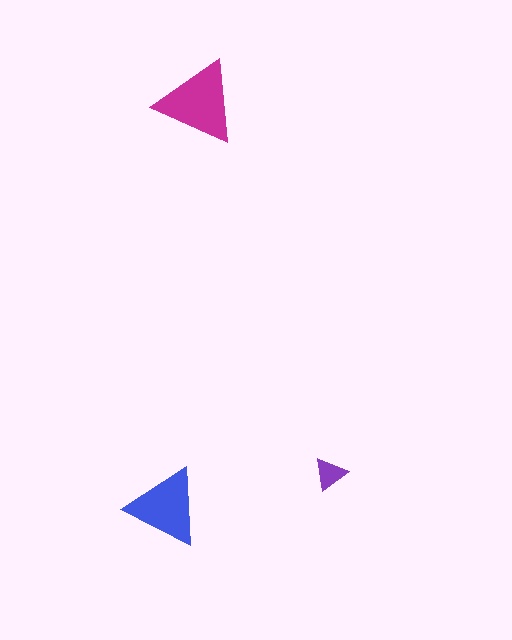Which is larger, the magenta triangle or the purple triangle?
The magenta one.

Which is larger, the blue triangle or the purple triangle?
The blue one.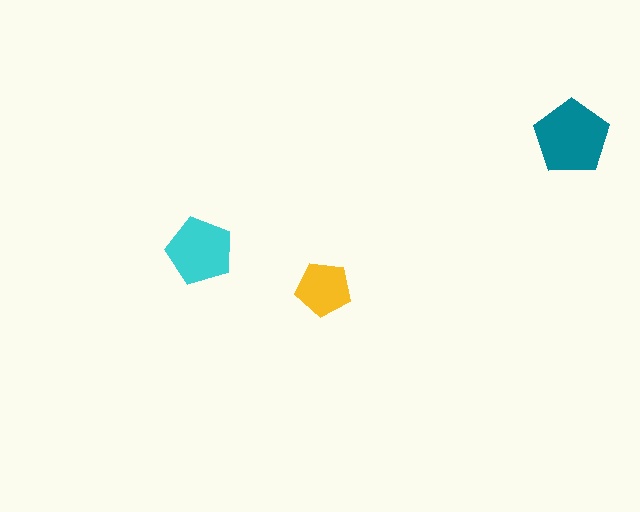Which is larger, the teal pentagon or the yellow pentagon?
The teal one.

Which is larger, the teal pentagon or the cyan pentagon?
The teal one.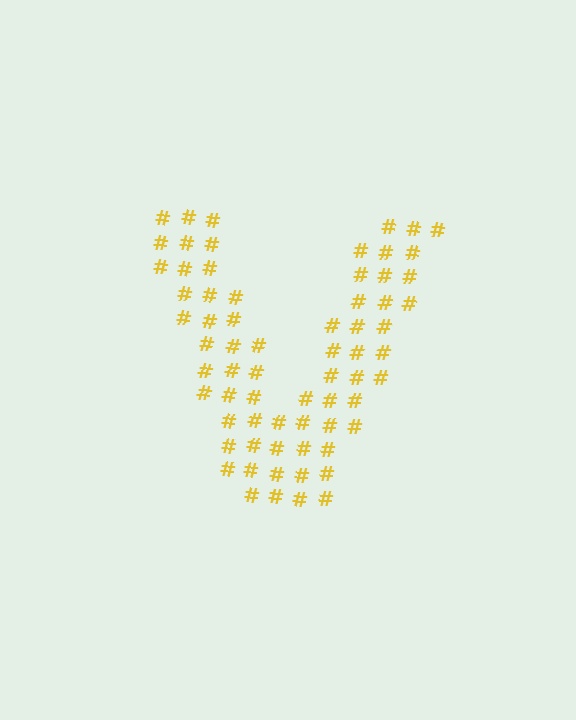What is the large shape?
The large shape is the letter V.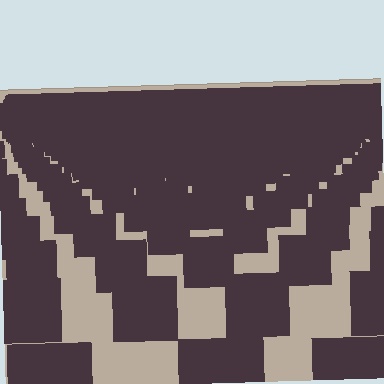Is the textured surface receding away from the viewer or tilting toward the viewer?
The surface is receding away from the viewer. Texture elements get smaller and denser toward the top.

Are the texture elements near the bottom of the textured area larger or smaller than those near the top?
Larger. Near the bottom, elements are closer to the viewer and appear at a bigger on-screen size.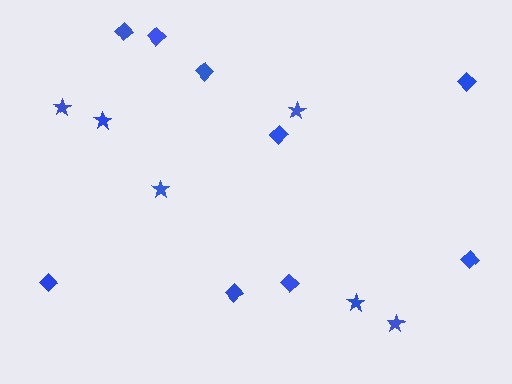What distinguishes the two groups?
There are 2 groups: one group of diamonds (9) and one group of stars (6).